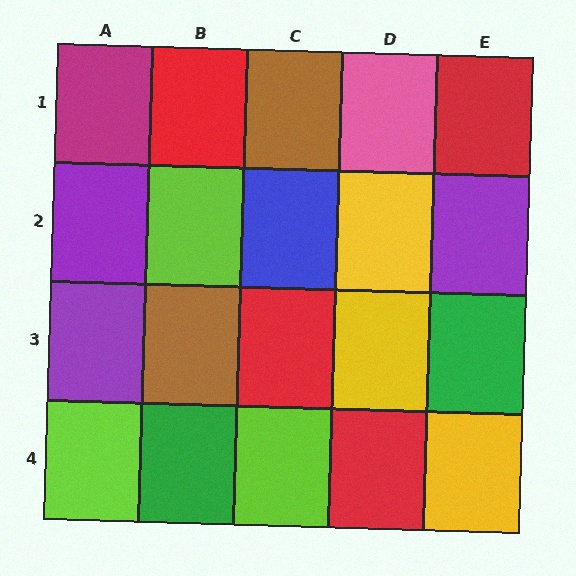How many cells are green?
2 cells are green.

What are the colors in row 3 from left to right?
Purple, brown, red, yellow, green.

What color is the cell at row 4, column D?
Red.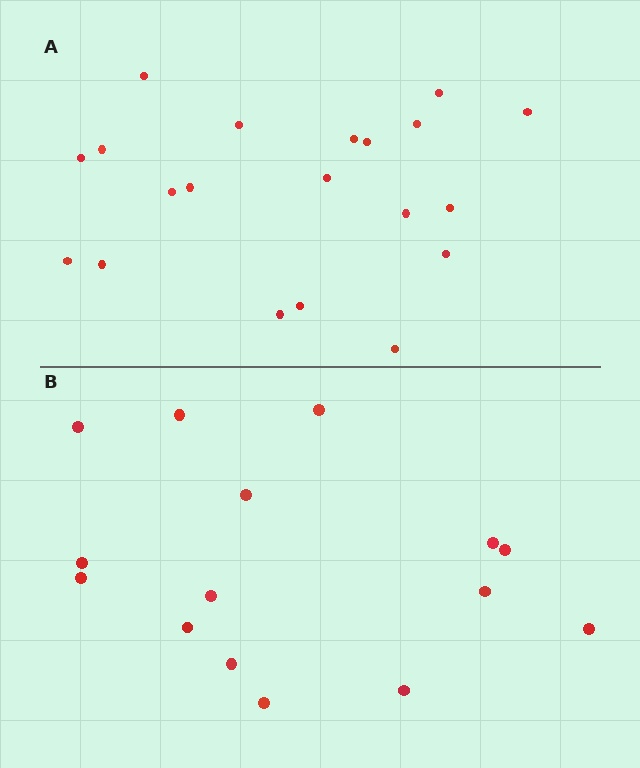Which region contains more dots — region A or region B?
Region A (the top region) has more dots.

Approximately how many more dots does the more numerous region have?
Region A has about 5 more dots than region B.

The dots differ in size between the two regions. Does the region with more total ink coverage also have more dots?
No. Region B has more total ink coverage because its dots are larger, but region A actually contains more individual dots. Total area can be misleading — the number of items is what matters here.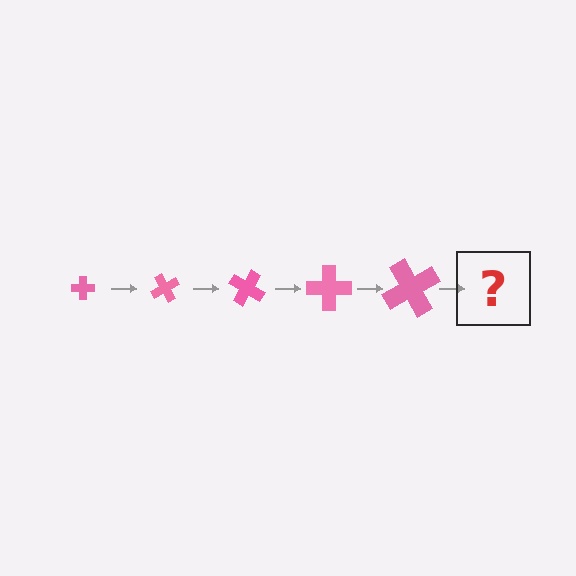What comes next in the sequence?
The next element should be a cross, larger than the previous one and rotated 300 degrees from the start.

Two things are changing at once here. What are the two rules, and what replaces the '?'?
The two rules are that the cross grows larger each step and it rotates 60 degrees each step. The '?' should be a cross, larger than the previous one and rotated 300 degrees from the start.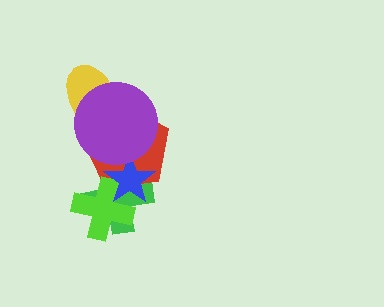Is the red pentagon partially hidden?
Yes, it is partially covered by another shape.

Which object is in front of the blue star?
The purple circle is in front of the blue star.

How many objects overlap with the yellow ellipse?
2 objects overlap with the yellow ellipse.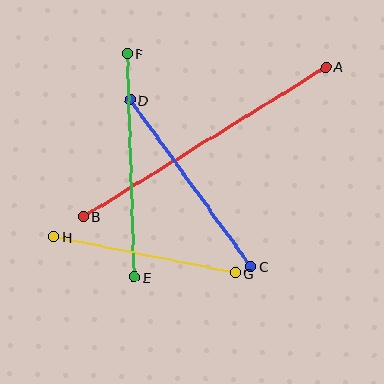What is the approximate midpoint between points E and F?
The midpoint is at approximately (131, 166) pixels.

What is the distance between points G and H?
The distance is approximately 185 pixels.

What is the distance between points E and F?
The distance is approximately 223 pixels.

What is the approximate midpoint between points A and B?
The midpoint is at approximately (204, 142) pixels.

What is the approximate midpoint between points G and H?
The midpoint is at approximately (144, 255) pixels.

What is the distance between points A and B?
The distance is approximately 285 pixels.